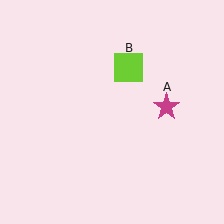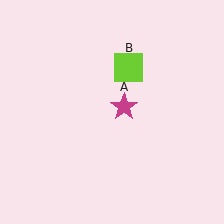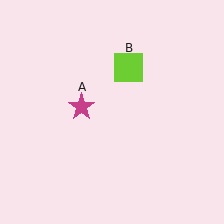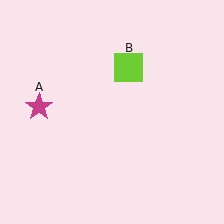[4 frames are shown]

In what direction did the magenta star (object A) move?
The magenta star (object A) moved left.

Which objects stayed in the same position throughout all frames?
Lime square (object B) remained stationary.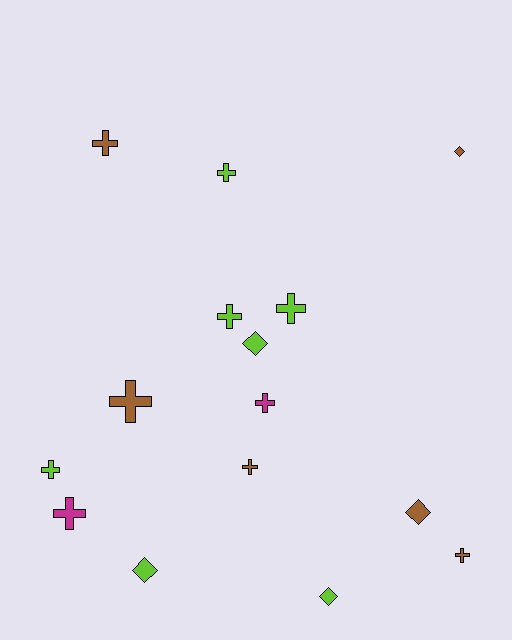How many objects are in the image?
There are 15 objects.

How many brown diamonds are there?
There are 2 brown diamonds.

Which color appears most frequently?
Lime, with 7 objects.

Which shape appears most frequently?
Cross, with 10 objects.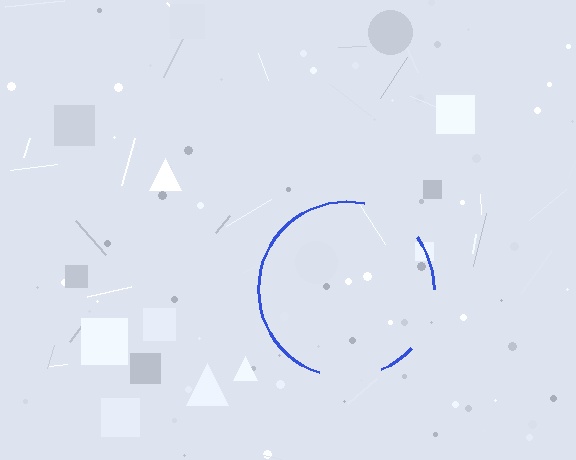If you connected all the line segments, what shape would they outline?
They would outline a circle.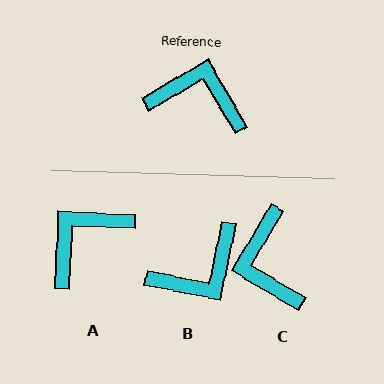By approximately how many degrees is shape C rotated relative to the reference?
Approximately 119 degrees counter-clockwise.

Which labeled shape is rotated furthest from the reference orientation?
B, about 132 degrees away.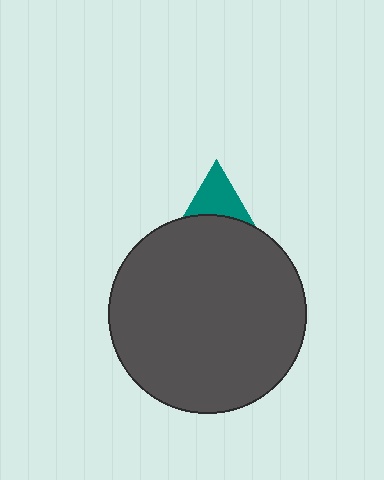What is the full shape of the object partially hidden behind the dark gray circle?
The partially hidden object is a teal triangle.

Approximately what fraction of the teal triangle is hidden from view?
Roughly 66% of the teal triangle is hidden behind the dark gray circle.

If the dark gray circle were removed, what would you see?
You would see the complete teal triangle.